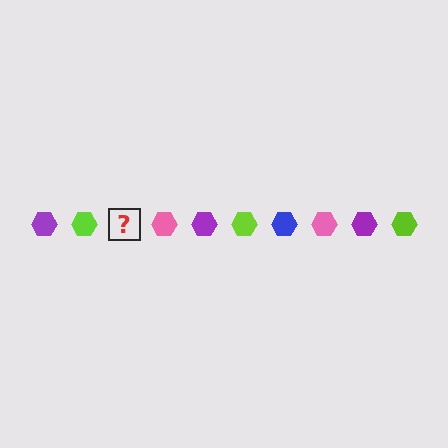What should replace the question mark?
The question mark should be replaced with a blue hexagon.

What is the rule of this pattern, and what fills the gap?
The rule is that the pattern cycles through purple, lime, blue, pink hexagons. The gap should be filled with a blue hexagon.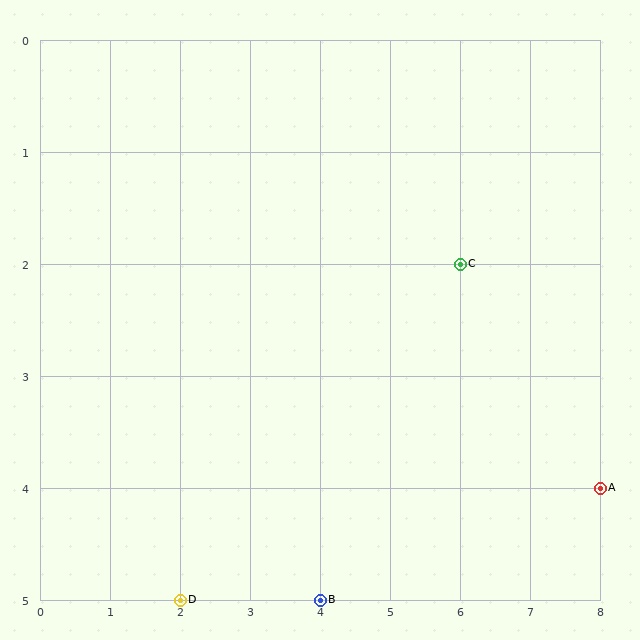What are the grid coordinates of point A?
Point A is at grid coordinates (8, 4).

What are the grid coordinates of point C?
Point C is at grid coordinates (6, 2).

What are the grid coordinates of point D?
Point D is at grid coordinates (2, 5).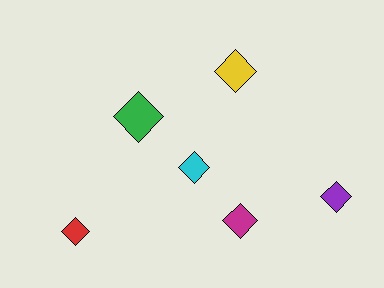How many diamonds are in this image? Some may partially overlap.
There are 6 diamonds.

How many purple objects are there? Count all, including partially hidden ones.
There is 1 purple object.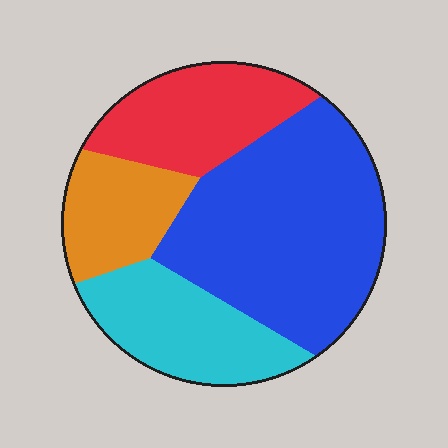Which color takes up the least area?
Orange, at roughly 15%.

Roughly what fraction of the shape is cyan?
Cyan covers around 20% of the shape.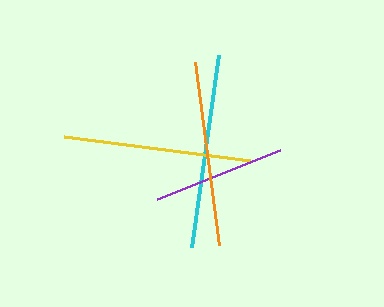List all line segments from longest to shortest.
From longest to shortest: cyan, yellow, orange, purple.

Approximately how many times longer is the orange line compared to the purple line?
The orange line is approximately 1.4 times the length of the purple line.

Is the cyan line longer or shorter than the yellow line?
The cyan line is longer than the yellow line.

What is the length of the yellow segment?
The yellow segment is approximately 187 pixels long.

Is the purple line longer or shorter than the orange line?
The orange line is longer than the purple line.